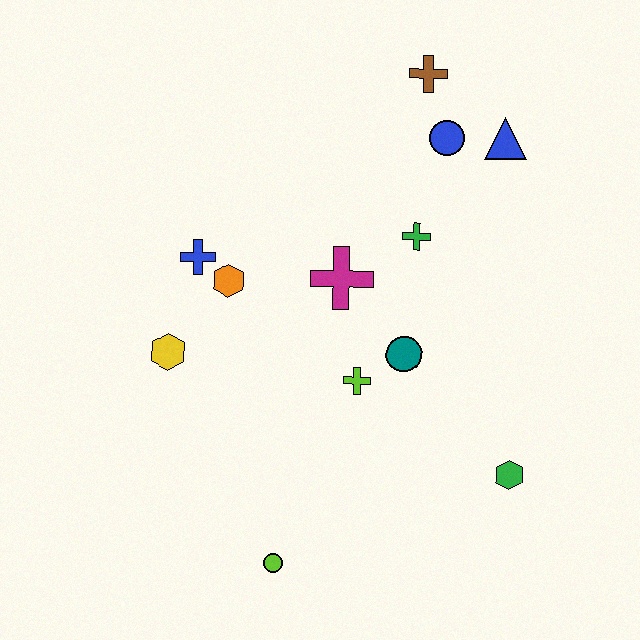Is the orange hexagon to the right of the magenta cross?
No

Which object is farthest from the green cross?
The lime circle is farthest from the green cross.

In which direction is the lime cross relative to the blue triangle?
The lime cross is below the blue triangle.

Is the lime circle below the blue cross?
Yes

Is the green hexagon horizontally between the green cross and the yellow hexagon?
No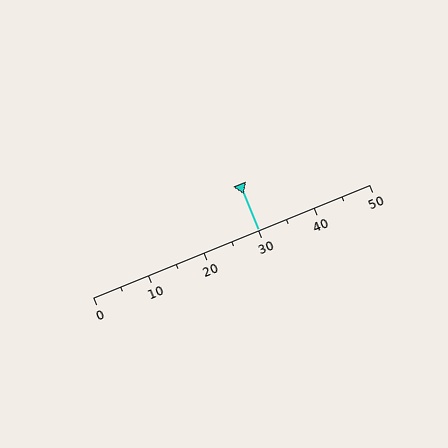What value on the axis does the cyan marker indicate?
The marker indicates approximately 30.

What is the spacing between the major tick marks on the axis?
The major ticks are spaced 10 apart.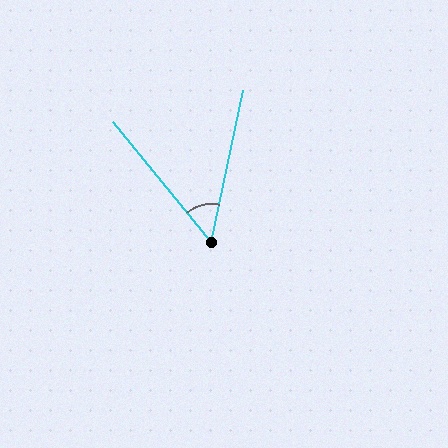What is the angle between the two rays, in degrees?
Approximately 51 degrees.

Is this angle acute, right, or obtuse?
It is acute.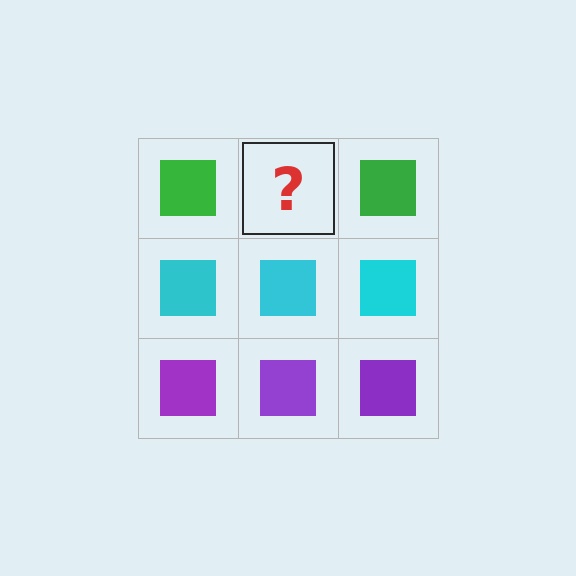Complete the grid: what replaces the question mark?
The question mark should be replaced with a green square.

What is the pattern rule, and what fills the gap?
The rule is that each row has a consistent color. The gap should be filled with a green square.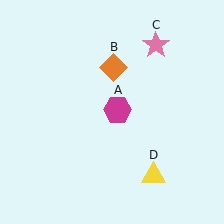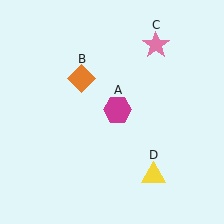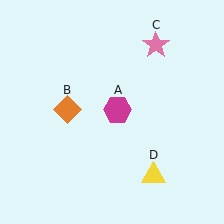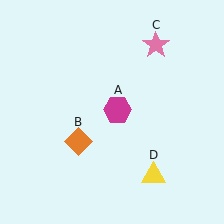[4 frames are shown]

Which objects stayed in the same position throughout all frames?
Magenta hexagon (object A) and pink star (object C) and yellow triangle (object D) remained stationary.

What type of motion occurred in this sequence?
The orange diamond (object B) rotated counterclockwise around the center of the scene.